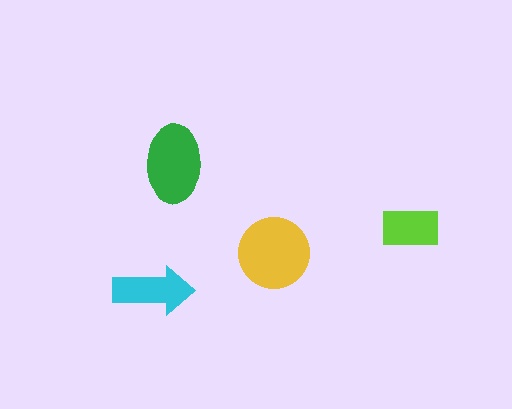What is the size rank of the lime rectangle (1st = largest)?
4th.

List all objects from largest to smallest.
The yellow circle, the green ellipse, the cyan arrow, the lime rectangle.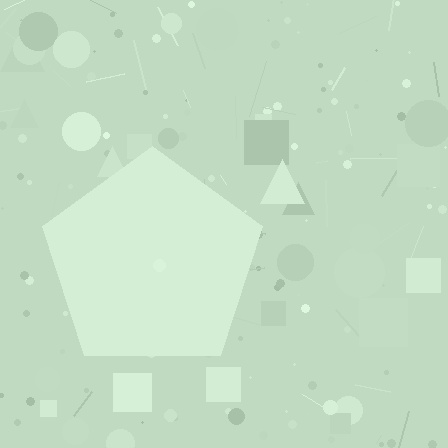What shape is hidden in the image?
A pentagon is hidden in the image.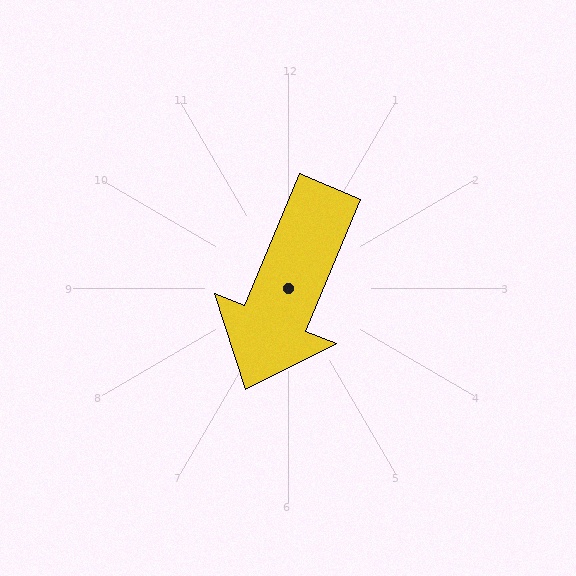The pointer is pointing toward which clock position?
Roughly 7 o'clock.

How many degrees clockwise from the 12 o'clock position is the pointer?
Approximately 203 degrees.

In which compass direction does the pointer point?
Southwest.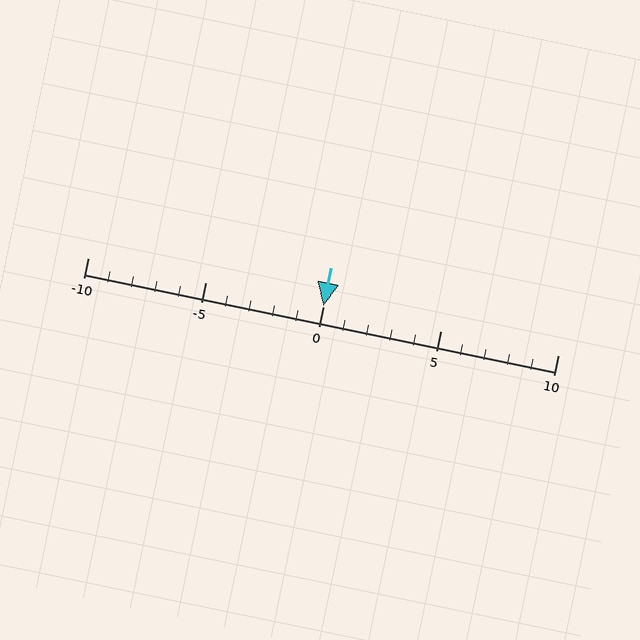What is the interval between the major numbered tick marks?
The major tick marks are spaced 5 units apart.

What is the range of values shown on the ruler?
The ruler shows values from -10 to 10.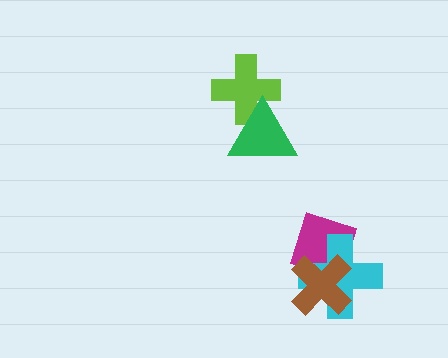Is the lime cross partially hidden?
Yes, it is partially covered by another shape.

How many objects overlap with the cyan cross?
2 objects overlap with the cyan cross.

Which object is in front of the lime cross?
The green triangle is in front of the lime cross.